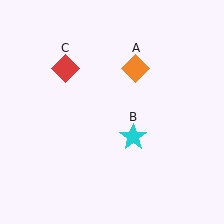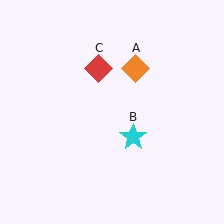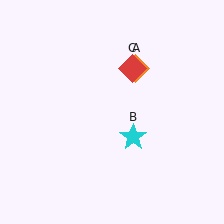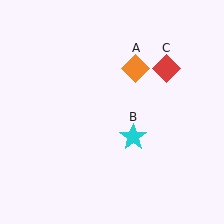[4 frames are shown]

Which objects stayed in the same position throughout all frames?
Orange diamond (object A) and cyan star (object B) remained stationary.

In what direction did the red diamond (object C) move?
The red diamond (object C) moved right.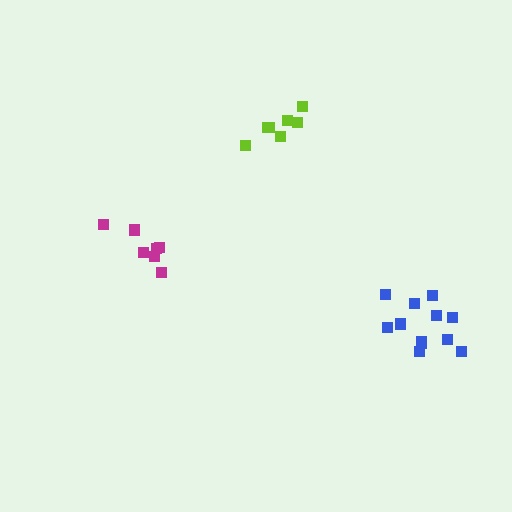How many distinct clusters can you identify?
There are 3 distinct clusters.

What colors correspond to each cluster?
The clusters are colored: magenta, lime, blue.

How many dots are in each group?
Group 1: 7 dots, Group 2: 7 dots, Group 3: 12 dots (26 total).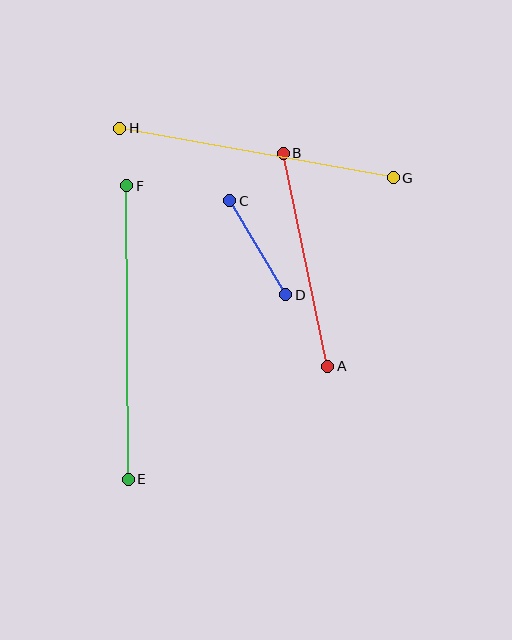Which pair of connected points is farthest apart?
Points E and F are farthest apart.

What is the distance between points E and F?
The distance is approximately 294 pixels.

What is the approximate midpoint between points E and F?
The midpoint is at approximately (128, 333) pixels.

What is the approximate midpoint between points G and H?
The midpoint is at approximately (257, 153) pixels.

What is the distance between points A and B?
The distance is approximately 217 pixels.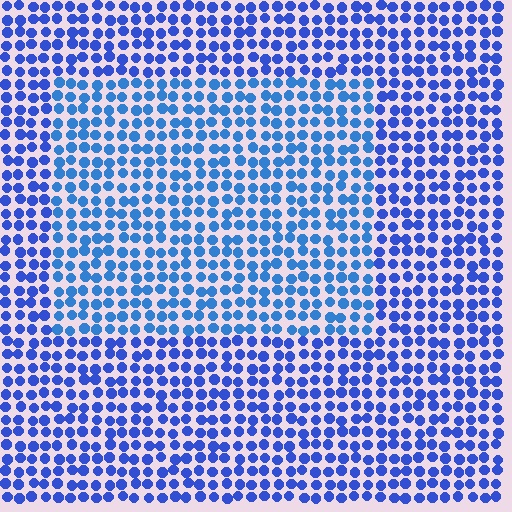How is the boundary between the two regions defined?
The boundary is defined purely by a slight shift in hue (about 19 degrees). Spacing, size, and orientation are identical on both sides.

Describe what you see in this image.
The image is filled with small blue elements in a uniform arrangement. A rectangle-shaped region is visible where the elements are tinted to a slightly different hue, forming a subtle color boundary.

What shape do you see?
I see a rectangle.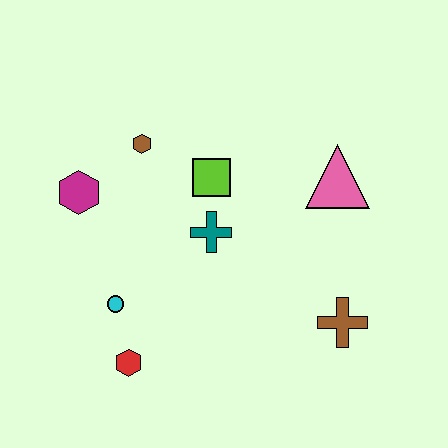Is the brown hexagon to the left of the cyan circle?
No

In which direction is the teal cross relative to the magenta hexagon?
The teal cross is to the right of the magenta hexagon.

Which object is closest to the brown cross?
The pink triangle is closest to the brown cross.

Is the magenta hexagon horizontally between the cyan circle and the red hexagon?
No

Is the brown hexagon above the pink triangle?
Yes